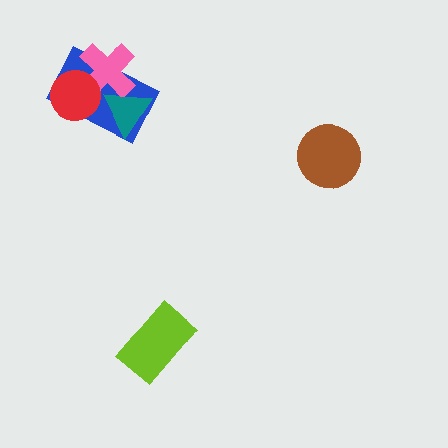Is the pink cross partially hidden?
Yes, it is partially covered by another shape.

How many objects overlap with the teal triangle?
2 objects overlap with the teal triangle.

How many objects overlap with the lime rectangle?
0 objects overlap with the lime rectangle.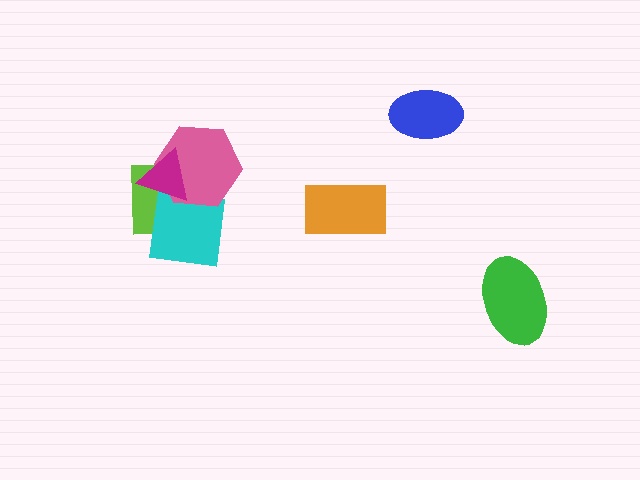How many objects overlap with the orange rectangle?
0 objects overlap with the orange rectangle.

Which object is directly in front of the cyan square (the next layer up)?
The pink hexagon is directly in front of the cyan square.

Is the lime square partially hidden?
Yes, it is partially covered by another shape.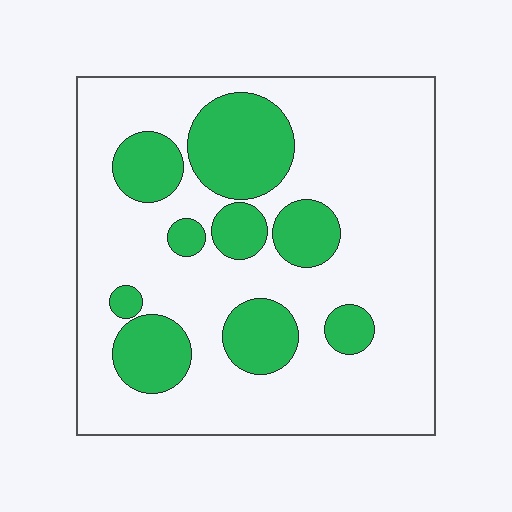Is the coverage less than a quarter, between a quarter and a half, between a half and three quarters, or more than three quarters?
Between a quarter and a half.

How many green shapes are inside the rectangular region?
9.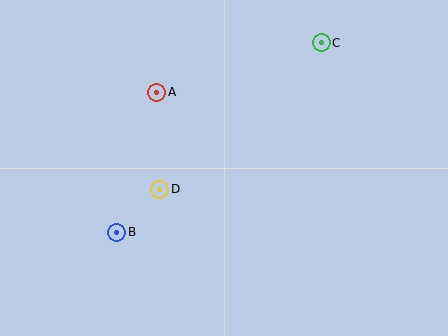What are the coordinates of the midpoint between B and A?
The midpoint between B and A is at (137, 162).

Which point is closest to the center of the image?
Point D at (160, 189) is closest to the center.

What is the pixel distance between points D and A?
The distance between D and A is 97 pixels.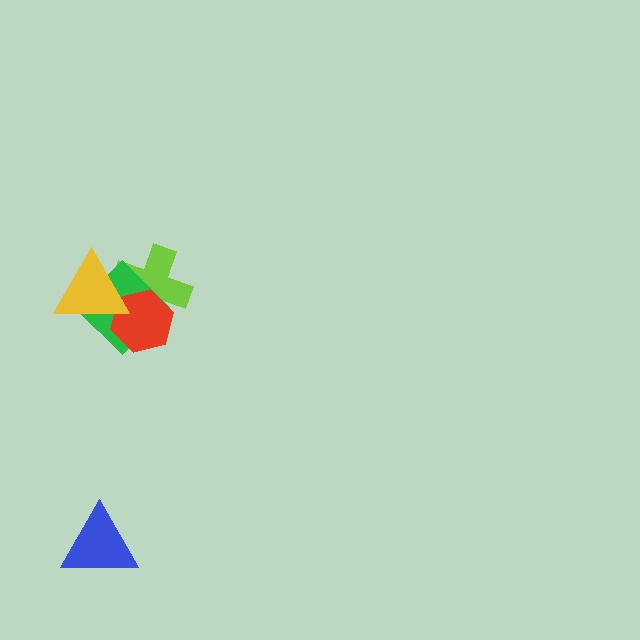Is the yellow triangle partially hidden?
No, no other shape covers it.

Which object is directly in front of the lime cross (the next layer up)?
The green diamond is directly in front of the lime cross.